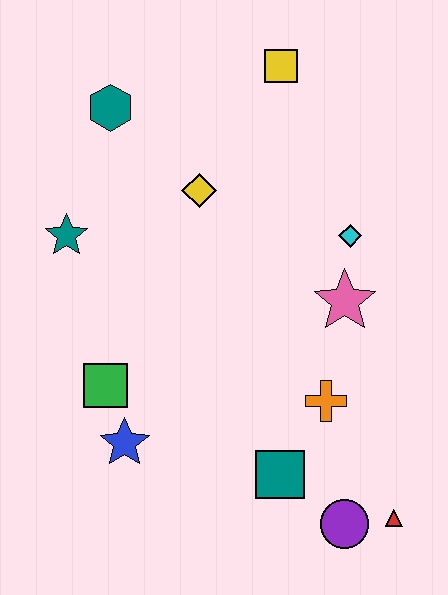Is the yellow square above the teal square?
Yes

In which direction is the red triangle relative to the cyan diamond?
The red triangle is below the cyan diamond.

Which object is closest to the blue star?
The green square is closest to the blue star.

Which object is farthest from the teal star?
The red triangle is farthest from the teal star.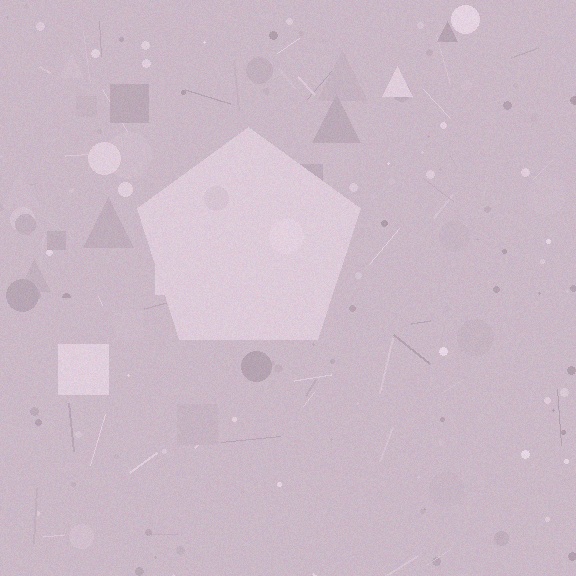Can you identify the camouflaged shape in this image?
The camouflaged shape is a pentagon.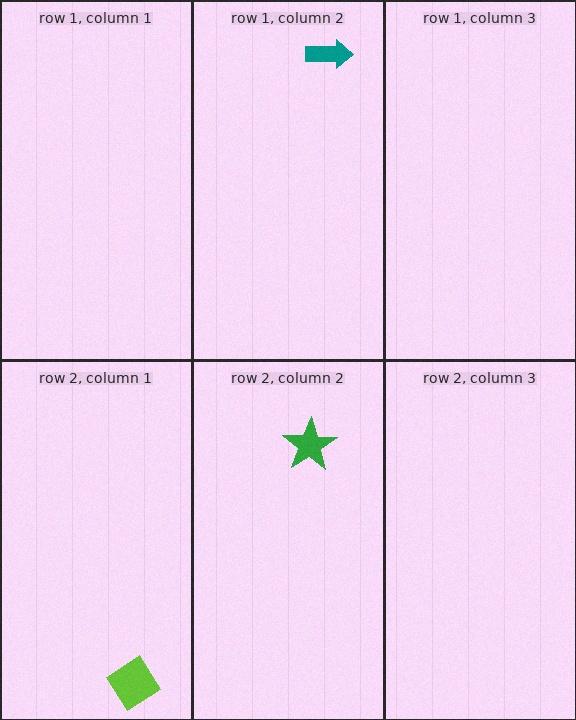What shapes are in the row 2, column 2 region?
The green star.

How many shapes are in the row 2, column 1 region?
1.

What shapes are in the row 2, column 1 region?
The lime diamond.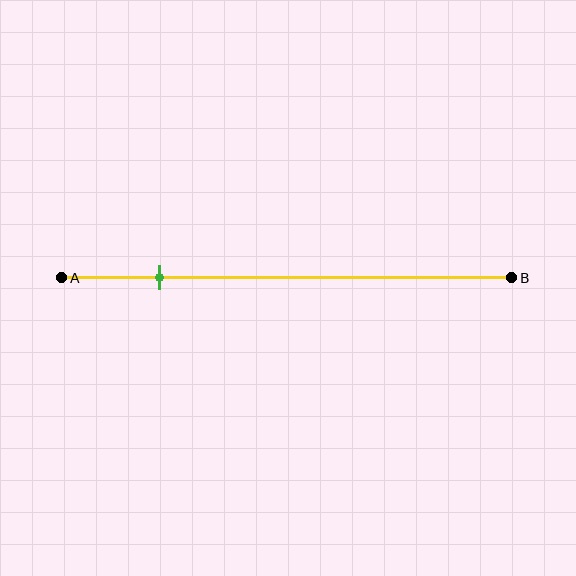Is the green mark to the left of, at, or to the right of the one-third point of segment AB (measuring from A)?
The green mark is to the left of the one-third point of segment AB.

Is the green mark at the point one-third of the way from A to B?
No, the mark is at about 20% from A, not at the 33% one-third point.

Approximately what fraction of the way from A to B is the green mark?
The green mark is approximately 20% of the way from A to B.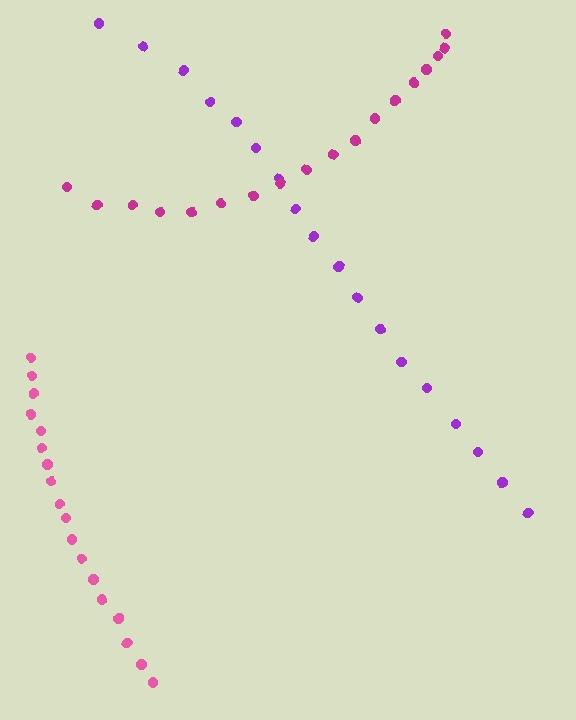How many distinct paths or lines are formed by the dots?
There are 3 distinct paths.